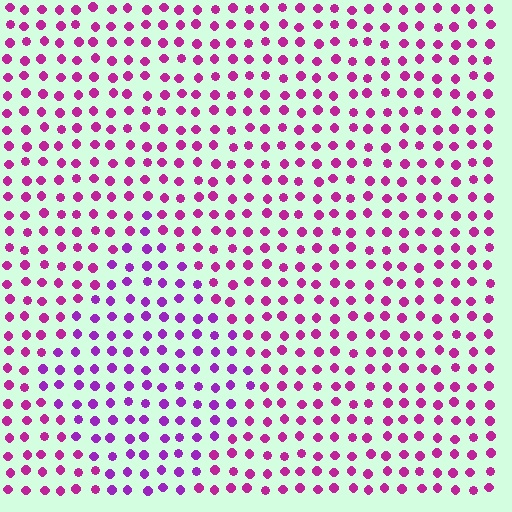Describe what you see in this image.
The image is filled with small magenta elements in a uniform arrangement. A diamond-shaped region is visible where the elements are tinted to a slightly different hue, forming a subtle color boundary.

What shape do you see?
I see a diamond.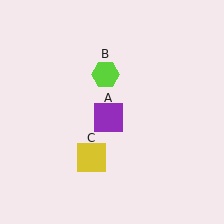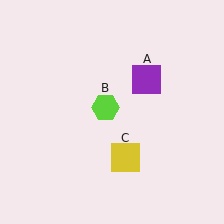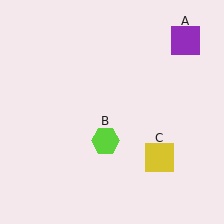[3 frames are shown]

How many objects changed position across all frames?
3 objects changed position: purple square (object A), lime hexagon (object B), yellow square (object C).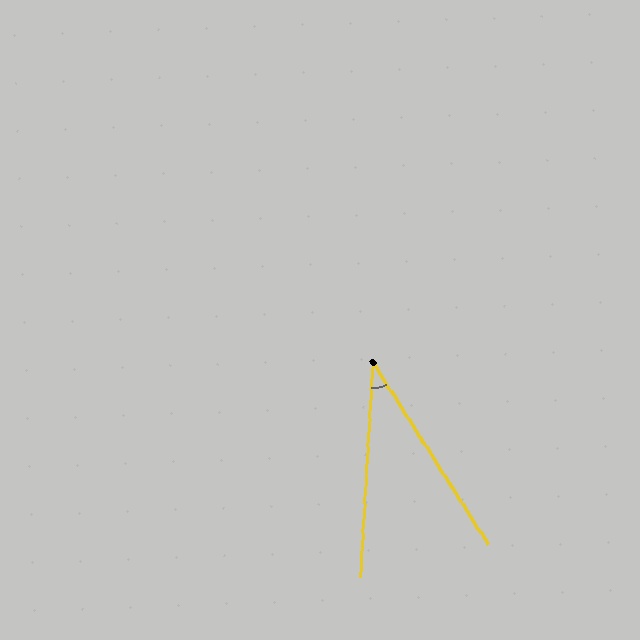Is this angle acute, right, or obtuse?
It is acute.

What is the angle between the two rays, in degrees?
Approximately 36 degrees.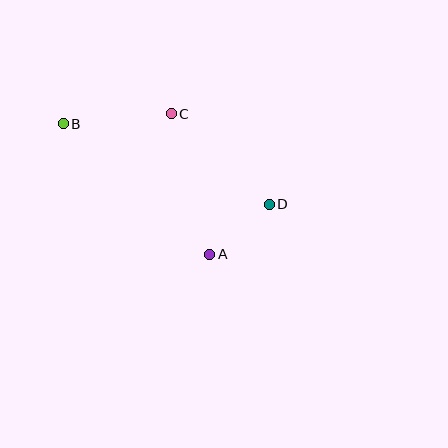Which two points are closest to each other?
Points A and D are closest to each other.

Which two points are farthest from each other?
Points B and D are farthest from each other.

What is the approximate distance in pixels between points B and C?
The distance between B and C is approximately 109 pixels.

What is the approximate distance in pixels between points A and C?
The distance between A and C is approximately 145 pixels.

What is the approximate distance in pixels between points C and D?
The distance between C and D is approximately 133 pixels.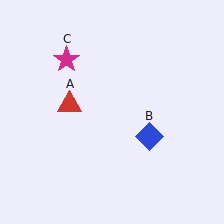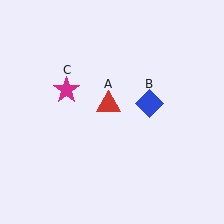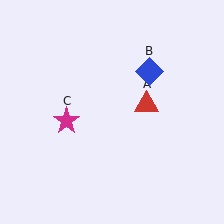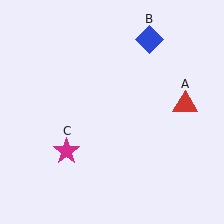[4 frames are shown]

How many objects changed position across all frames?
3 objects changed position: red triangle (object A), blue diamond (object B), magenta star (object C).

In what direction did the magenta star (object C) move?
The magenta star (object C) moved down.